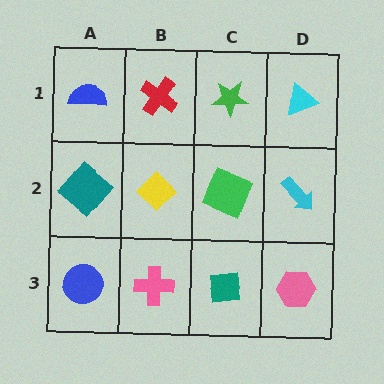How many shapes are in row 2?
4 shapes.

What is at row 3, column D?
A pink hexagon.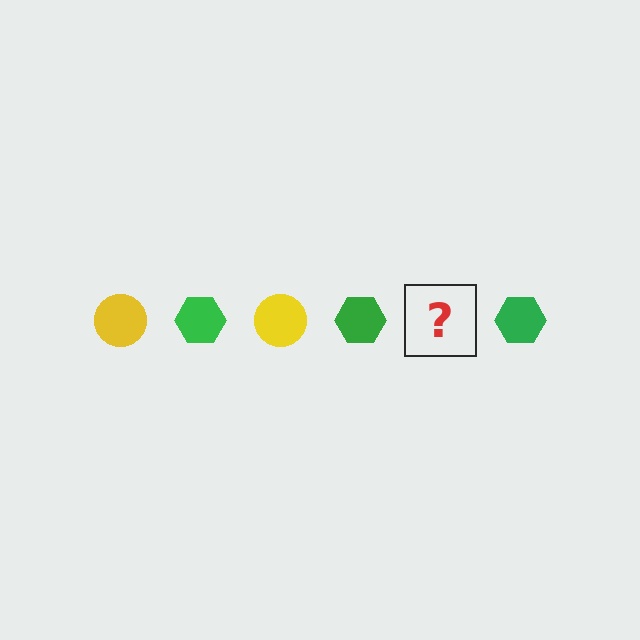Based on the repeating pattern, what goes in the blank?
The blank should be a yellow circle.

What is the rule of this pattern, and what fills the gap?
The rule is that the pattern alternates between yellow circle and green hexagon. The gap should be filled with a yellow circle.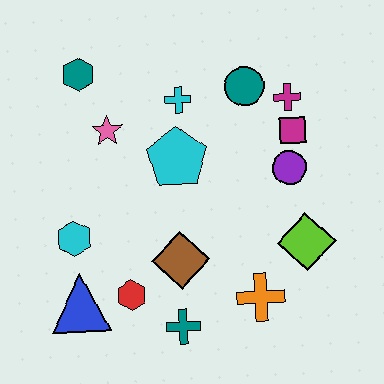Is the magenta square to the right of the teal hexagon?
Yes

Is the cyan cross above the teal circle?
No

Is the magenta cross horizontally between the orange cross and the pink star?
No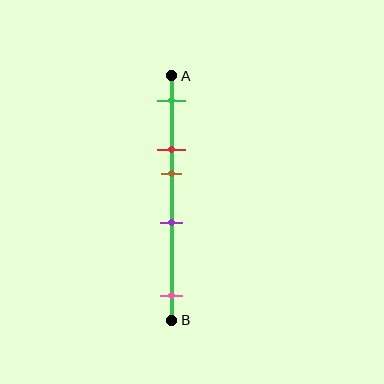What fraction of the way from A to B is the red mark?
The red mark is approximately 30% (0.3) of the way from A to B.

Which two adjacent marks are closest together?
The red and brown marks are the closest adjacent pair.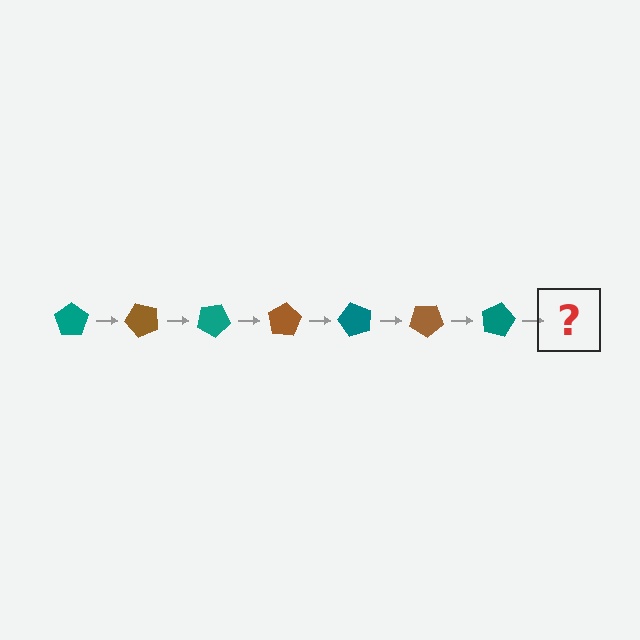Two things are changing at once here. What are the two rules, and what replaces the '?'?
The two rules are that it rotates 50 degrees each step and the color cycles through teal and brown. The '?' should be a brown pentagon, rotated 350 degrees from the start.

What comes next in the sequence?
The next element should be a brown pentagon, rotated 350 degrees from the start.